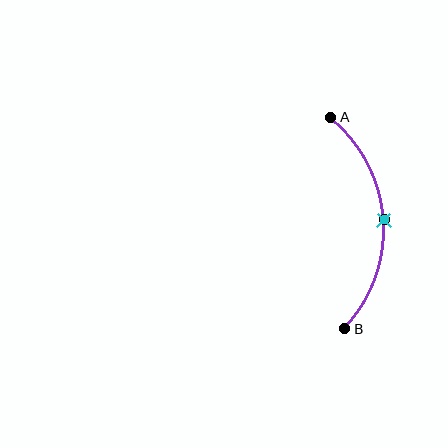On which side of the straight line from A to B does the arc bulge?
The arc bulges to the right of the straight line connecting A and B.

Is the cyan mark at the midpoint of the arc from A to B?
Yes. The cyan mark lies on the arc at equal arc-length from both A and B — it is the arc midpoint.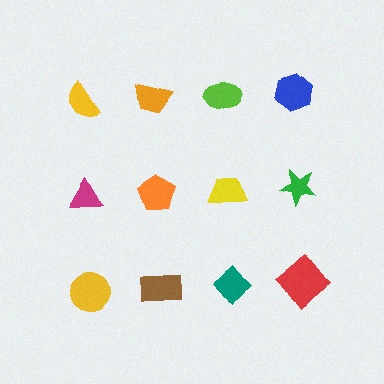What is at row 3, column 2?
A brown rectangle.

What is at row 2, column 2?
An orange pentagon.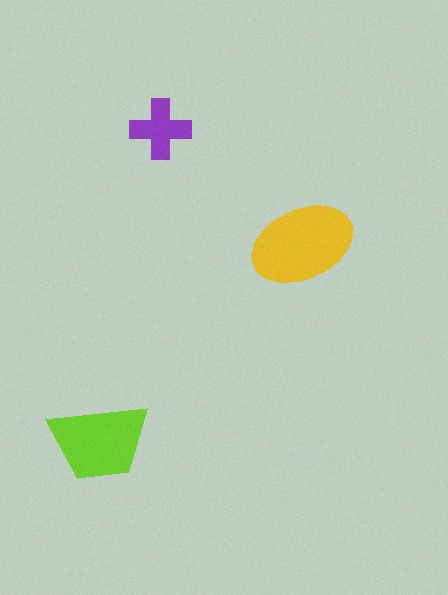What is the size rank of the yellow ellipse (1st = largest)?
1st.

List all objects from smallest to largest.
The purple cross, the lime trapezoid, the yellow ellipse.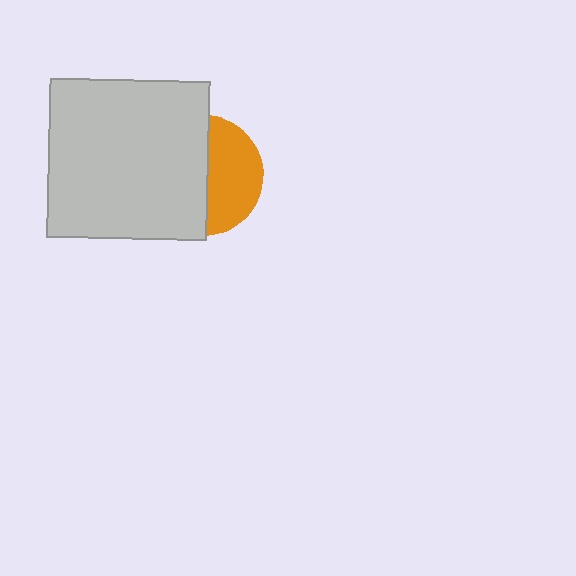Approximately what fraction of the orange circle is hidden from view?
Roughly 55% of the orange circle is hidden behind the light gray square.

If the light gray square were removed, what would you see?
You would see the complete orange circle.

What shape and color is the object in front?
The object in front is a light gray square.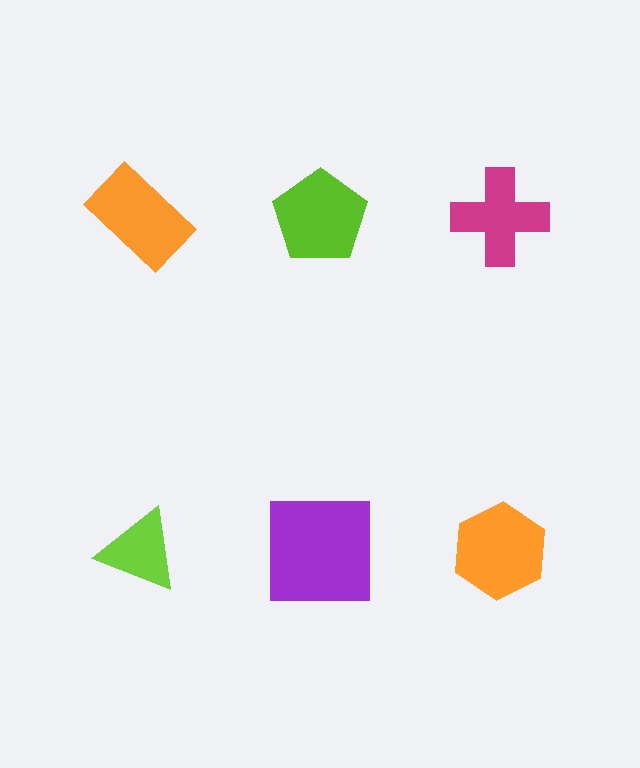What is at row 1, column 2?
A lime pentagon.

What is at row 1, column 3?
A magenta cross.